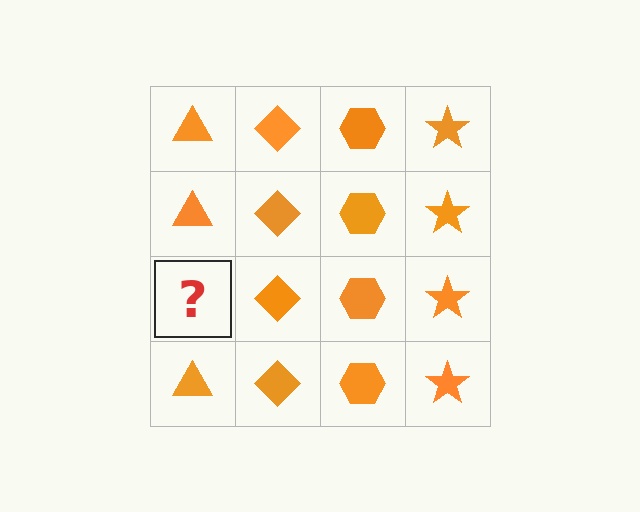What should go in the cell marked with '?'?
The missing cell should contain an orange triangle.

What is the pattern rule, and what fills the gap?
The rule is that each column has a consistent shape. The gap should be filled with an orange triangle.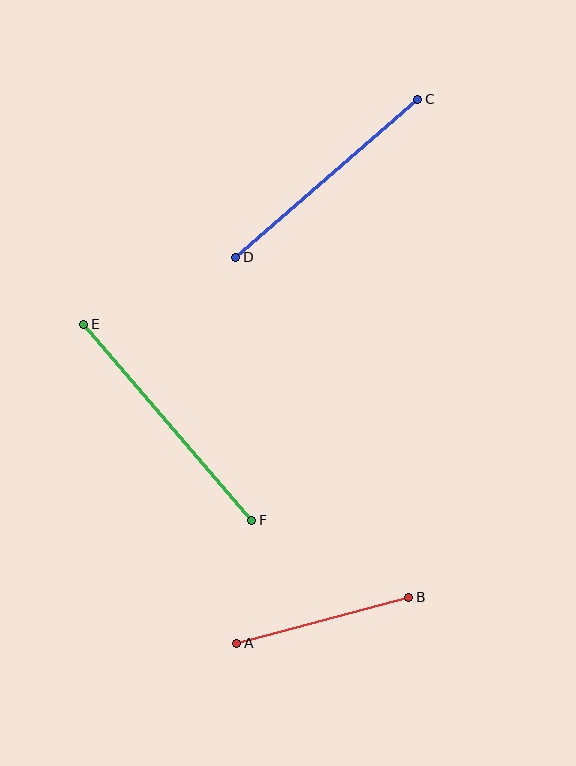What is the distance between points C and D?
The distance is approximately 241 pixels.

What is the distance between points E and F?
The distance is approximately 258 pixels.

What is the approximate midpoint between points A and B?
The midpoint is at approximately (323, 620) pixels.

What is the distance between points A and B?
The distance is approximately 179 pixels.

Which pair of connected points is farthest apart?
Points E and F are farthest apart.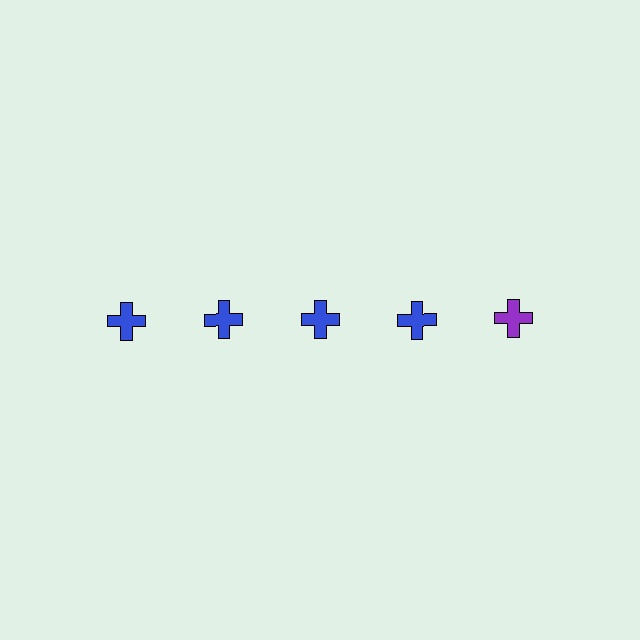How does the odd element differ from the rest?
It has a different color: purple instead of blue.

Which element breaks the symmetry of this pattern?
The purple cross in the top row, rightmost column breaks the symmetry. All other shapes are blue crosses.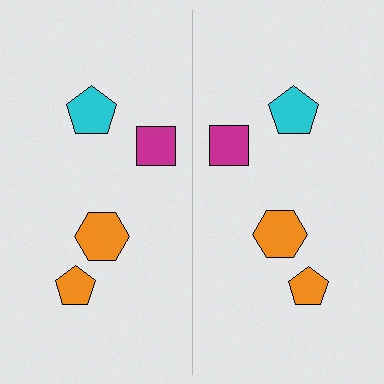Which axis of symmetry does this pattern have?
The pattern has a vertical axis of symmetry running through the center of the image.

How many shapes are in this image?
There are 8 shapes in this image.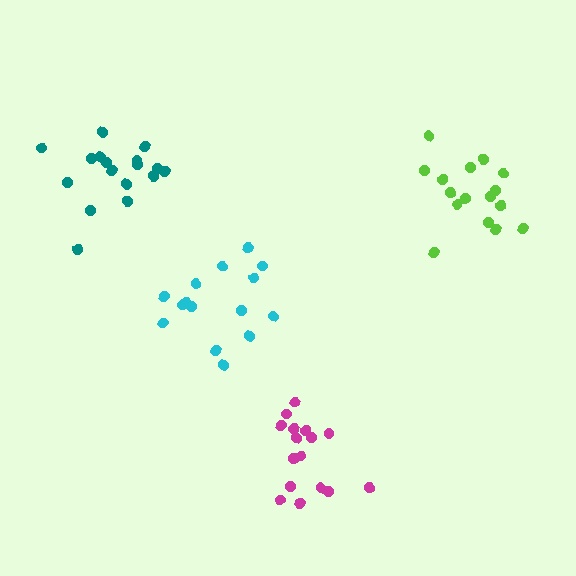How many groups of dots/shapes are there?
There are 4 groups.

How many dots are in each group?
Group 1: 17 dots, Group 2: 16 dots, Group 3: 15 dots, Group 4: 17 dots (65 total).